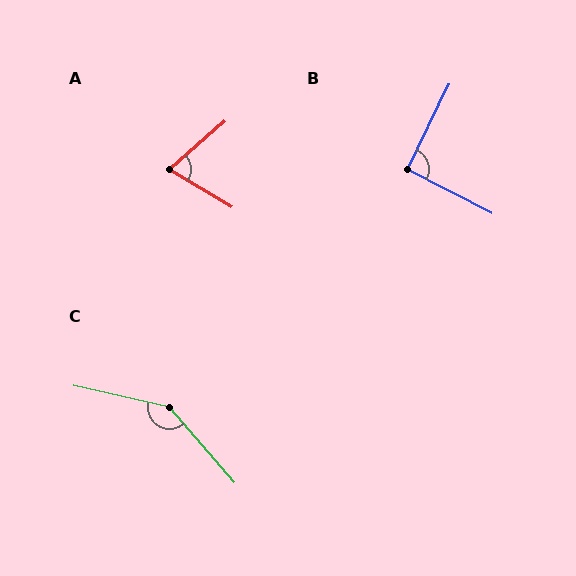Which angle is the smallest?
A, at approximately 72 degrees.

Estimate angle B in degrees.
Approximately 91 degrees.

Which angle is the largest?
C, at approximately 144 degrees.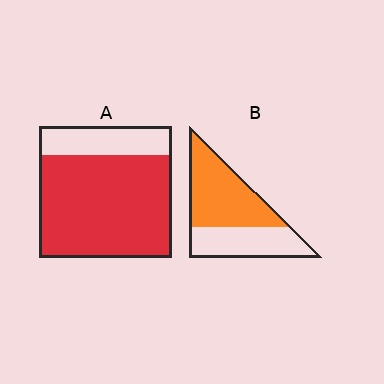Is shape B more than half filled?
Yes.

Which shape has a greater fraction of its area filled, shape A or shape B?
Shape A.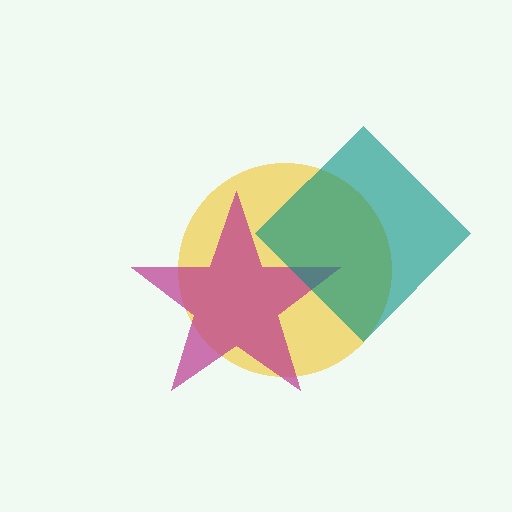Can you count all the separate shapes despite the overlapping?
Yes, there are 3 separate shapes.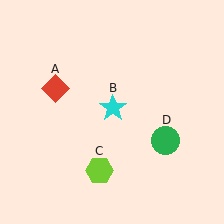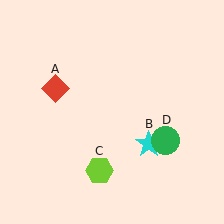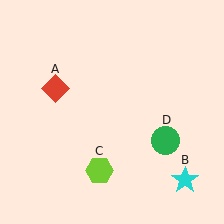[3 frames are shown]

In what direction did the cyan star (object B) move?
The cyan star (object B) moved down and to the right.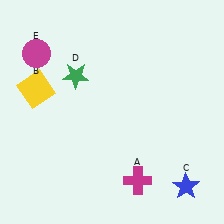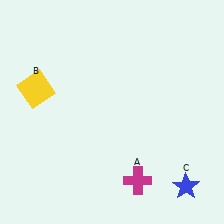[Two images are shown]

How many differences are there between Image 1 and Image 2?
There are 2 differences between the two images.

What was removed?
The green star (D), the magenta circle (E) were removed in Image 2.